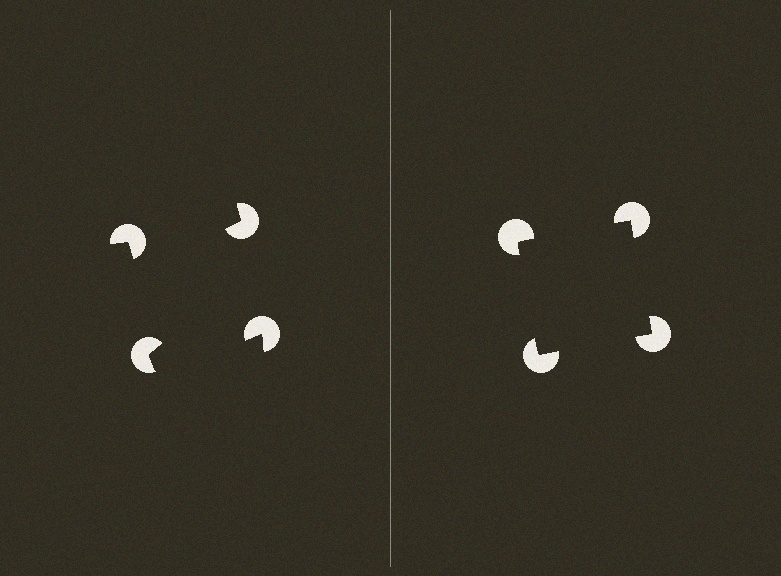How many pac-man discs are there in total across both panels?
8 — 4 on each side.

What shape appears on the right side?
An illusory square.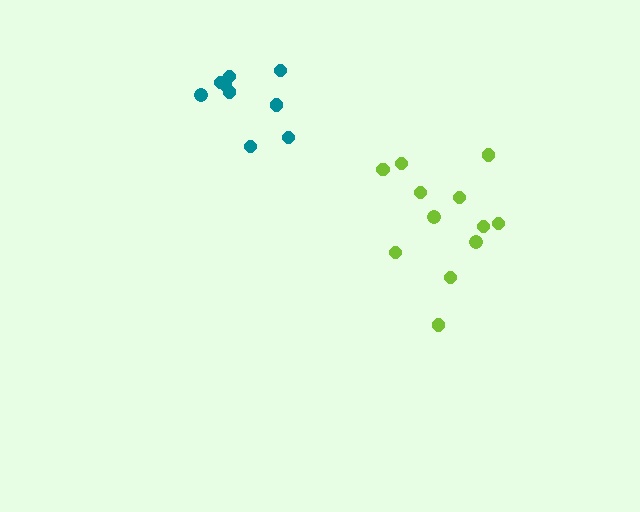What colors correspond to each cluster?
The clusters are colored: teal, lime.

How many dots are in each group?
Group 1: 9 dots, Group 2: 12 dots (21 total).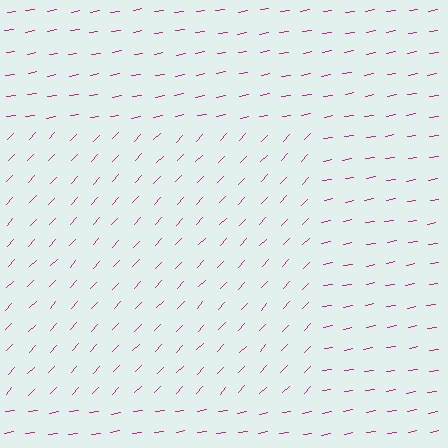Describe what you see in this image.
The image is filled with small magenta line segments. A rectangle region in the image has lines oriented differently from the surrounding lines, creating a visible texture boundary.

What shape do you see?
I see a rectangle.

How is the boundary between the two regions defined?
The boundary is defined purely by a change in line orientation (approximately 37 degrees difference). All lines are the same color and thickness.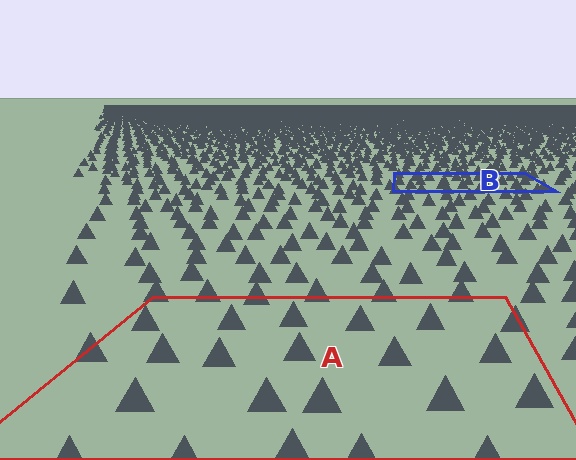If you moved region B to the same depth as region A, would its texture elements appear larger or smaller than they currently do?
They would appear larger. At a closer depth, the same texture elements are projected at a bigger on-screen size.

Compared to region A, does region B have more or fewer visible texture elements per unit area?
Region B has more texture elements per unit area — they are packed more densely because it is farther away.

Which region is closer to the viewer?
Region A is closer. The texture elements there are larger and more spread out.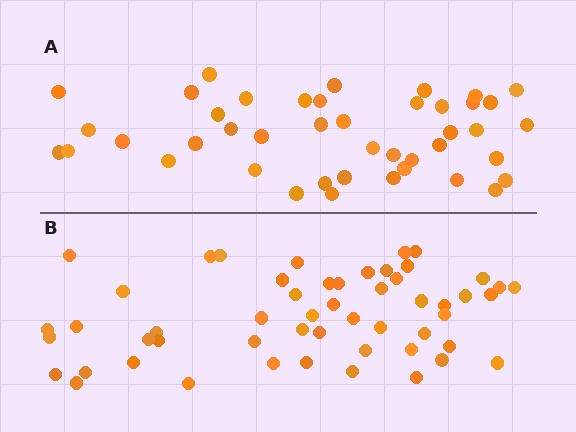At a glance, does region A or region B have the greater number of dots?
Region B (the bottom region) has more dots.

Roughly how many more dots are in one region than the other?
Region B has roughly 10 or so more dots than region A.